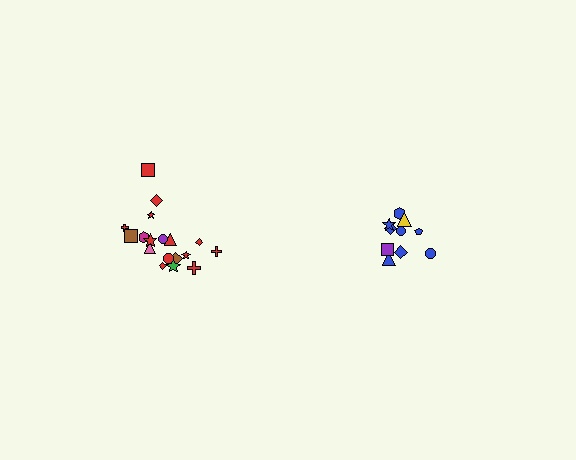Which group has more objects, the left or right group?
The left group.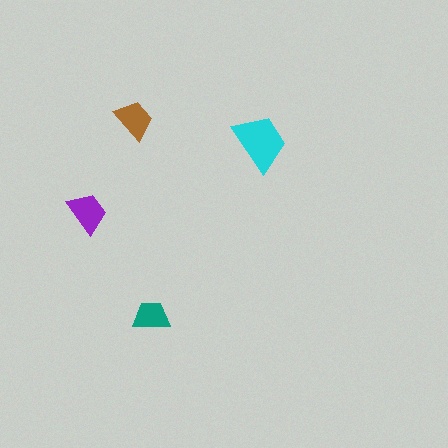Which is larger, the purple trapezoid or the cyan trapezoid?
The cyan one.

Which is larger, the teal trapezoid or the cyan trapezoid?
The cyan one.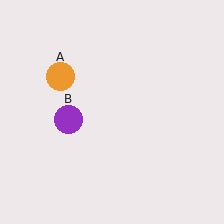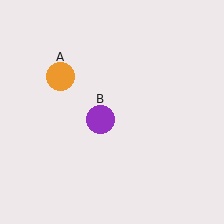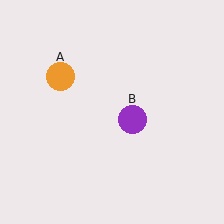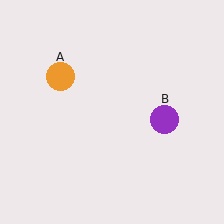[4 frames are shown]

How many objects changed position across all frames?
1 object changed position: purple circle (object B).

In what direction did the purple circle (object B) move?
The purple circle (object B) moved right.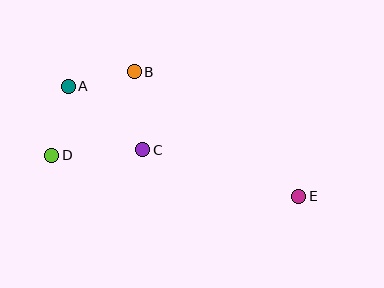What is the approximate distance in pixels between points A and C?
The distance between A and C is approximately 98 pixels.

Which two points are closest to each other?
Points A and B are closest to each other.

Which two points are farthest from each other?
Points A and E are farthest from each other.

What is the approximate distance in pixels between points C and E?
The distance between C and E is approximately 163 pixels.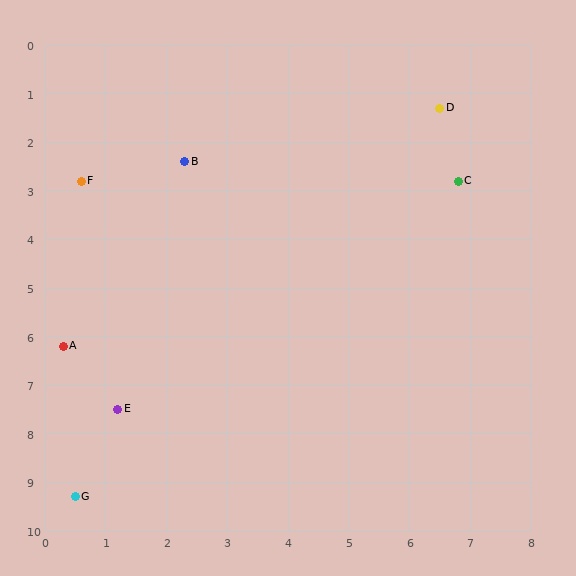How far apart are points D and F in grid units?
Points D and F are about 6.1 grid units apart.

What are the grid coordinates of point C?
Point C is at approximately (6.8, 2.8).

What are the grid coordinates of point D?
Point D is at approximately (6.5, 1.3).